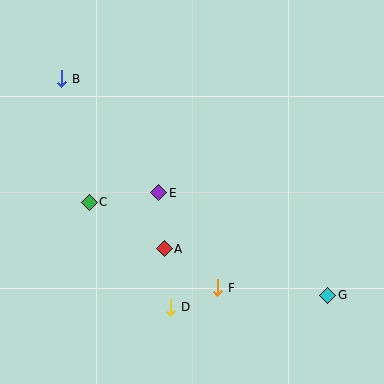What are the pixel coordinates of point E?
Point E is at (159, 193).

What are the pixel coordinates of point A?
Point A is at (164, 249).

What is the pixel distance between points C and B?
The distance between C and B is 126 pixels.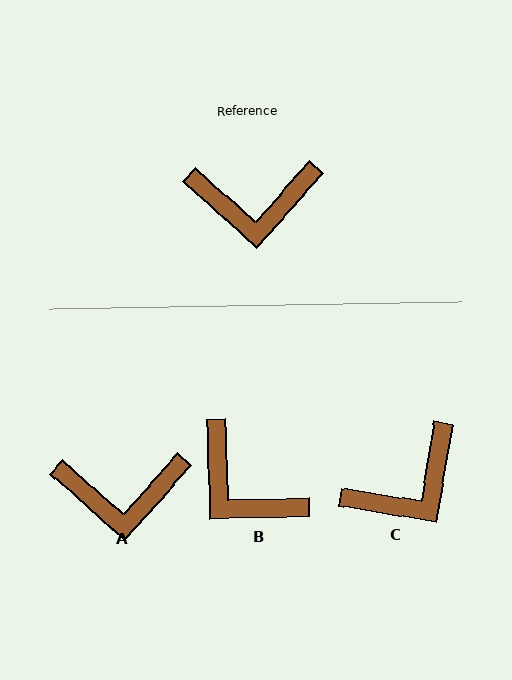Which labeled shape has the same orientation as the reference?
A.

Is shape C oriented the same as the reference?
No, it is off by about 32 degrees.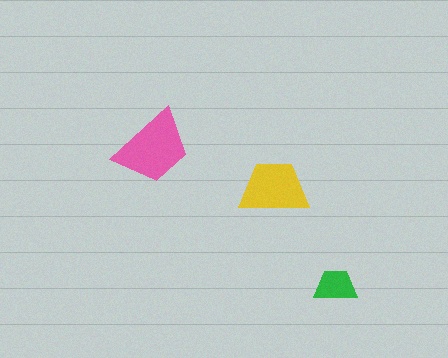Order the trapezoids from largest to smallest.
the pink one, the yellow one, the green one.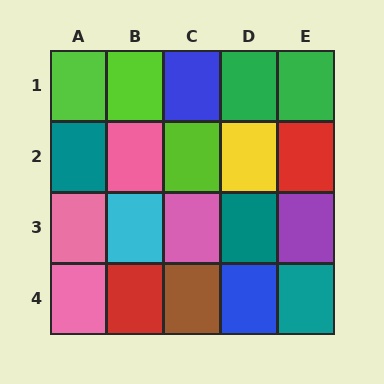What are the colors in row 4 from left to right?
Pink, red, brown, blue, teal.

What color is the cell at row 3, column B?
Cyan.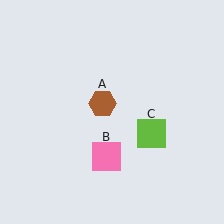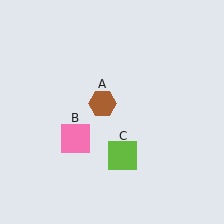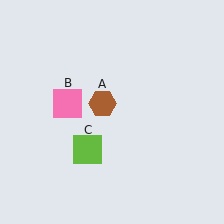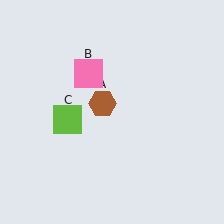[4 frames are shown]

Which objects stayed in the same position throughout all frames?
Brown hexagon (object A) remained stationary.